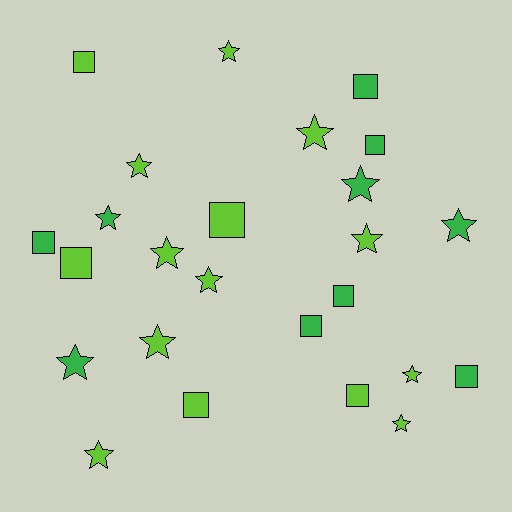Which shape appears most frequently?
Star, with 14 objects.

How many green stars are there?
There are 4 green stars.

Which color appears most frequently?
Lime, with 15 objects.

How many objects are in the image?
There are 25 objects.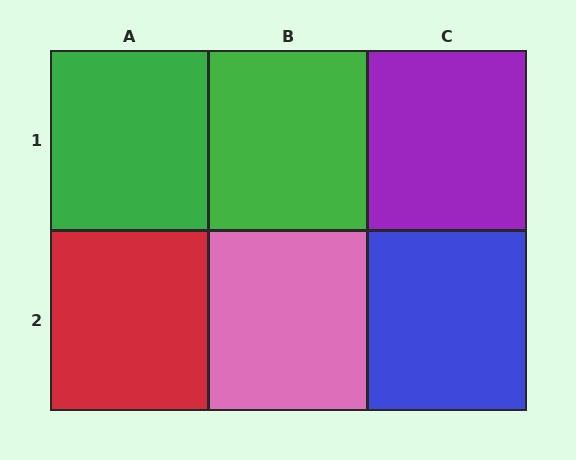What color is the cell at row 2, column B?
Pink.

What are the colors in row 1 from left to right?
Green, green, purple.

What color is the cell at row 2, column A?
Red.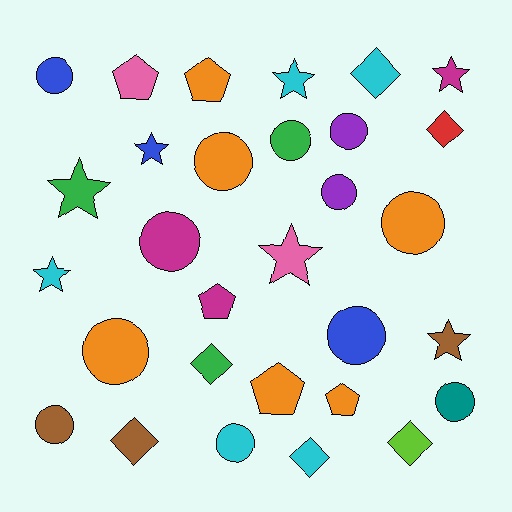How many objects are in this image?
There are 30 objects.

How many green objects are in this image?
There are 3 green objects.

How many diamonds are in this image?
There are 6 diamonds.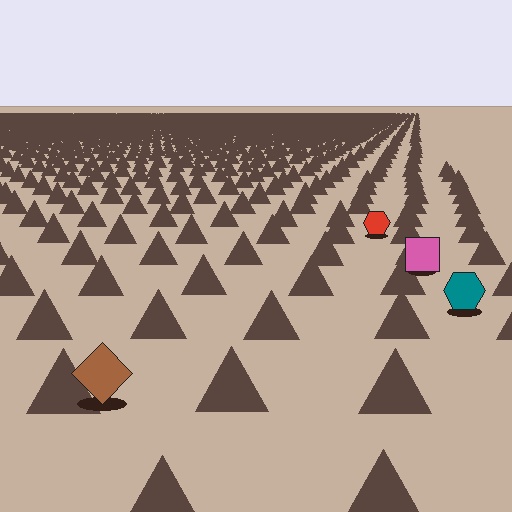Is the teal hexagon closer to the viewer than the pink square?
Yes. The teal hexagon is closer — you can tell from the texture gradient: the ground texture is coarser near it.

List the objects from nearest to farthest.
From nearest to farthest: the brown diamond, the teal hexagon, the pink square, the red hexagon.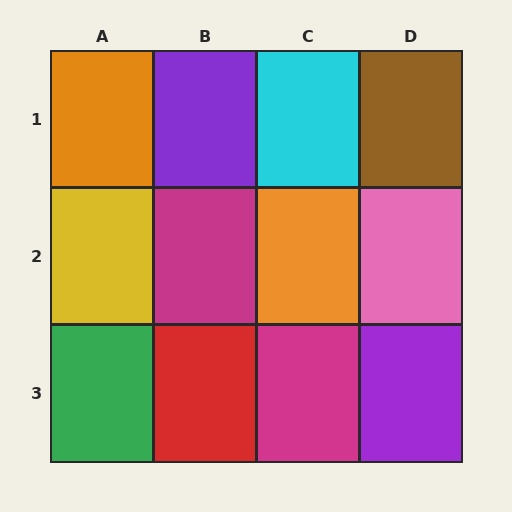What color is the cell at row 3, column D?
Purple.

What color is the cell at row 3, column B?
Red.